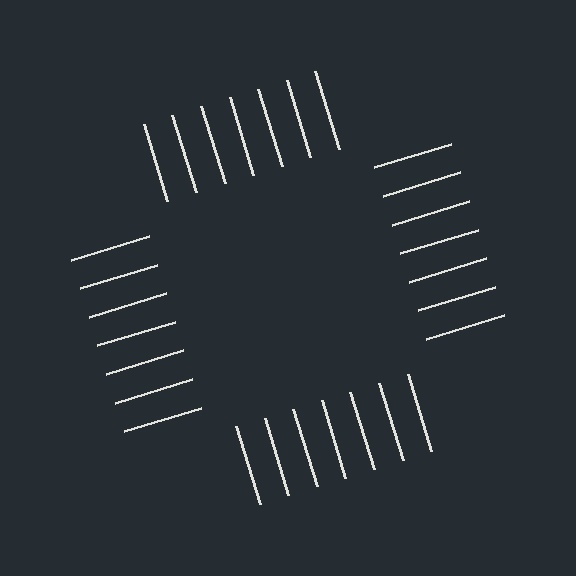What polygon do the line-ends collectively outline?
An illusory square — the line segments terminate on its edges but no continuous stroke is drawn.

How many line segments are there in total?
28 — 7 along each of the 4 edges.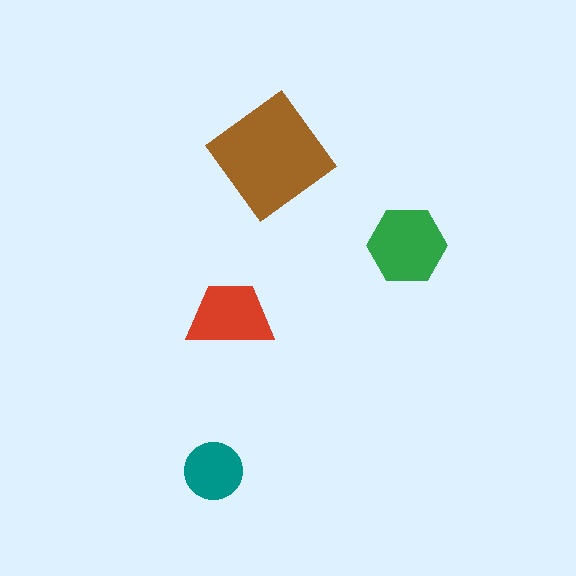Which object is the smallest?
The teal circle.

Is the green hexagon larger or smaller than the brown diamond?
Smaller.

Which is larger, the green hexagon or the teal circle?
The green hexagon.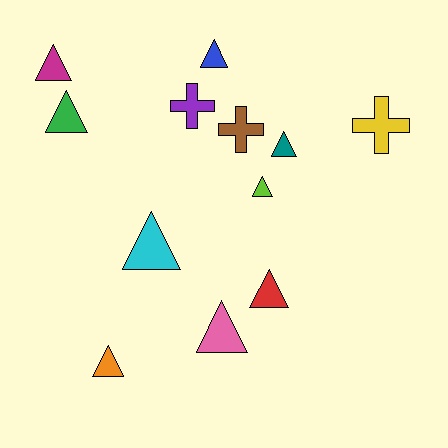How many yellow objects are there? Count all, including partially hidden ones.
There is 1 yellow object.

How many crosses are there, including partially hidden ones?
There are 3 crosses.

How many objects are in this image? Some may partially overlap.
There are 12 objects.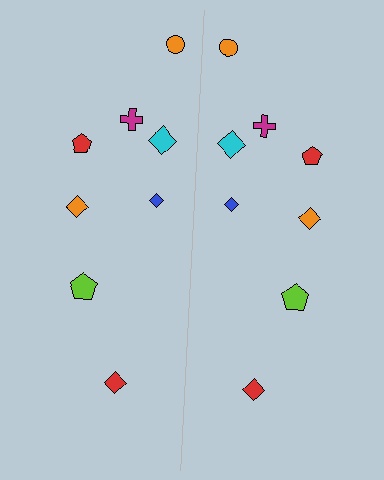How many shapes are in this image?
There are 16 shapes in this image.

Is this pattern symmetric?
Yes, this pattern has bilateral (reflection) symmetry.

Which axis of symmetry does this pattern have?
The pattern has a vertical axis of symmetry running through the center of the image.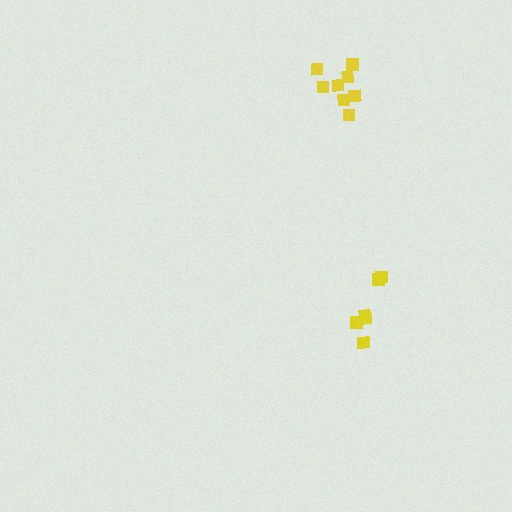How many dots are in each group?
Group 1: 6 dots, Group 2: 9 dots (15 total).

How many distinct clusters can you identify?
There are 2 distinct clusters.